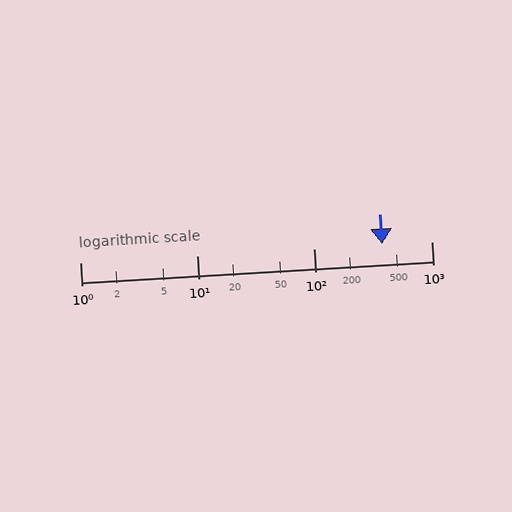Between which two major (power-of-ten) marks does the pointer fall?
The pointer is between 100 and 1000.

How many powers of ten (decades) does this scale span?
The scale spans 3 decades, from 1 to 1000.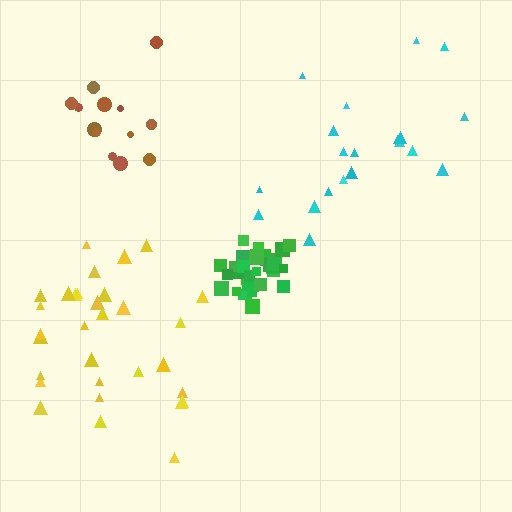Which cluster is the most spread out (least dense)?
Cyan.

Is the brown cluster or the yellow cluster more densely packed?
Brown.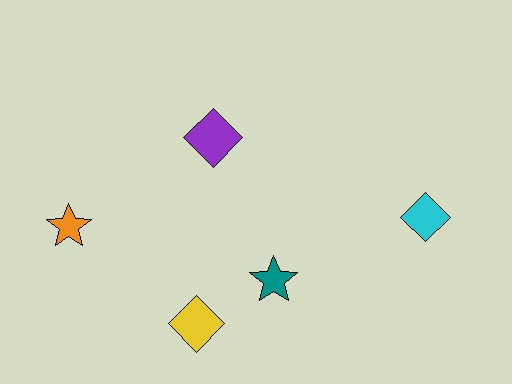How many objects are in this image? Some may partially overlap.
There are 5 objects.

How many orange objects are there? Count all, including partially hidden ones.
There is 1 orange object.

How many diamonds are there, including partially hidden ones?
There are 3 diamonds.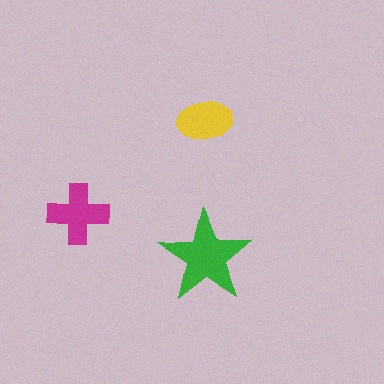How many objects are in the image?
There are 3 objects in the image.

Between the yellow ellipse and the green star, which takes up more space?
The green star.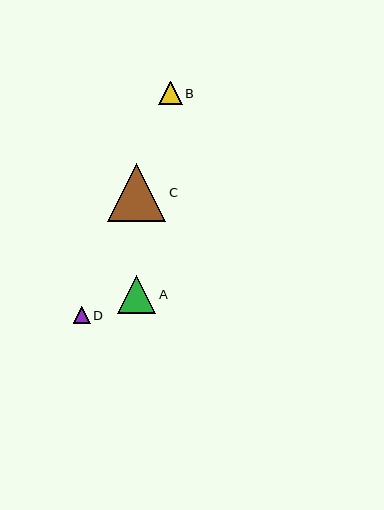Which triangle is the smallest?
Triangle D is the smallest with a size of approximately 17 pixels.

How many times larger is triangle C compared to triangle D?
Triangle C is approximately 3.4 times the size of triangle D.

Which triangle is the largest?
Triangle C is the largest with a size of approximately 58 pixels.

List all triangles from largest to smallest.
From largest to smallest: C, A, B, D.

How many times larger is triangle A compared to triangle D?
Triangle A is approximately 2.2 times the size of triangle D.